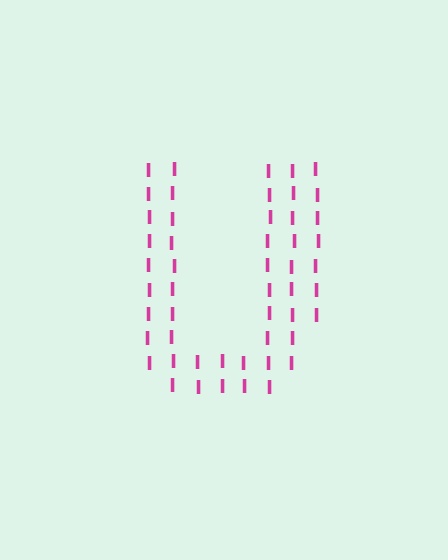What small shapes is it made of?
It is made of small letter I's.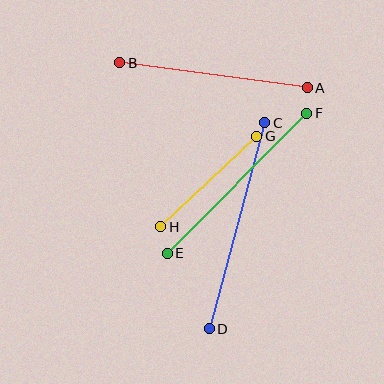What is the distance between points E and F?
The distance is approximately 197 pixels.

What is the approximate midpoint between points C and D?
The midpoint is at approximately (237, 226) pixels.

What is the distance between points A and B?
The distance is approximately 189 pixels.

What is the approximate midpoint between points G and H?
The midpoint is at approximately (209, 182) pixels.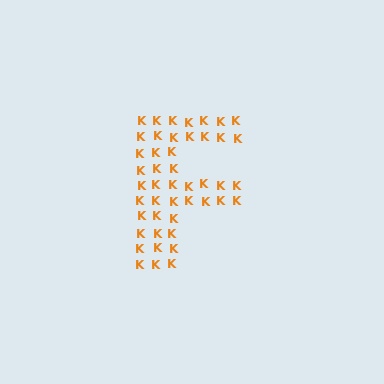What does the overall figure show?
The overall figure shows the letter F.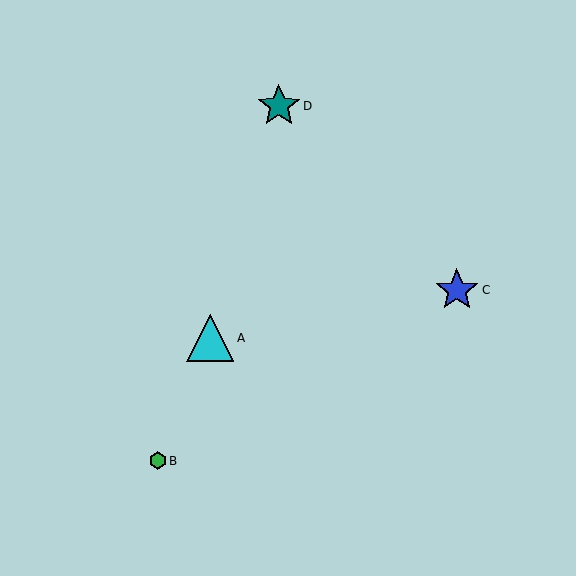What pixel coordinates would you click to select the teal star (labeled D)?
Click at (279, 106) to select the teal star D.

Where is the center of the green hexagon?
The center of the green hexagon is at (158, 461).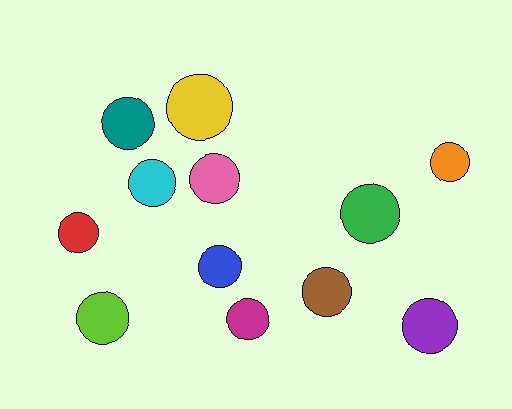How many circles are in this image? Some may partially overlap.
There are 12 circles.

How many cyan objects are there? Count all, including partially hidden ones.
There is 1 cyan object.